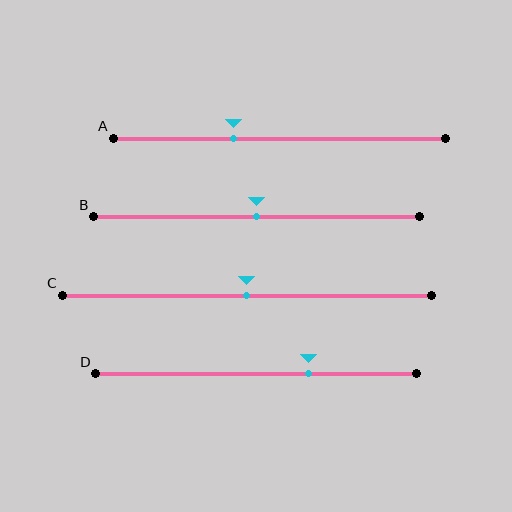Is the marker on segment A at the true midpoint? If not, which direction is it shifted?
No, the marker on segment A is shifted to the left by about 14% of the segment length.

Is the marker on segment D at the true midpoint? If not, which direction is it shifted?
No, the marker on segment D is shifted to the right by about 17% of the segment length.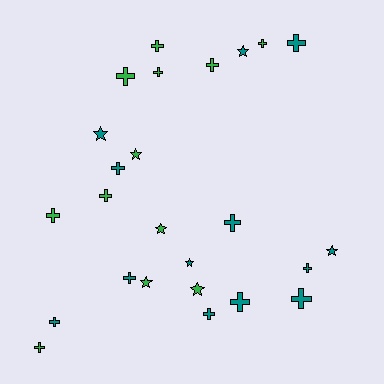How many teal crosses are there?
There are 9 teal crosses.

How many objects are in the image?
There are 25 objects.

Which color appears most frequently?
Teal, with 13 objects.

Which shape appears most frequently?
Cross, with 17 objects.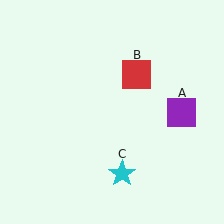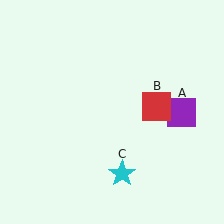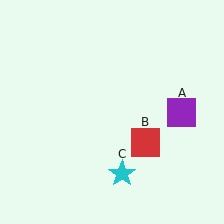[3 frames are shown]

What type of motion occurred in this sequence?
The red square (object B) rotated clockwise around the center of the scene.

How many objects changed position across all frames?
1 object changed position: red square (object B).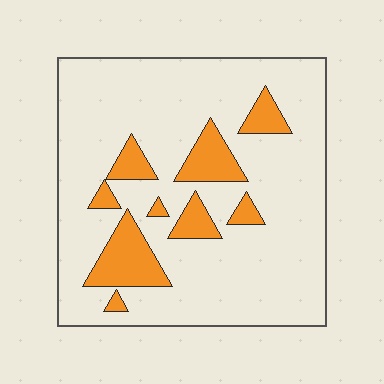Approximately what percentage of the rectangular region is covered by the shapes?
Approximately 15%.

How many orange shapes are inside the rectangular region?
9.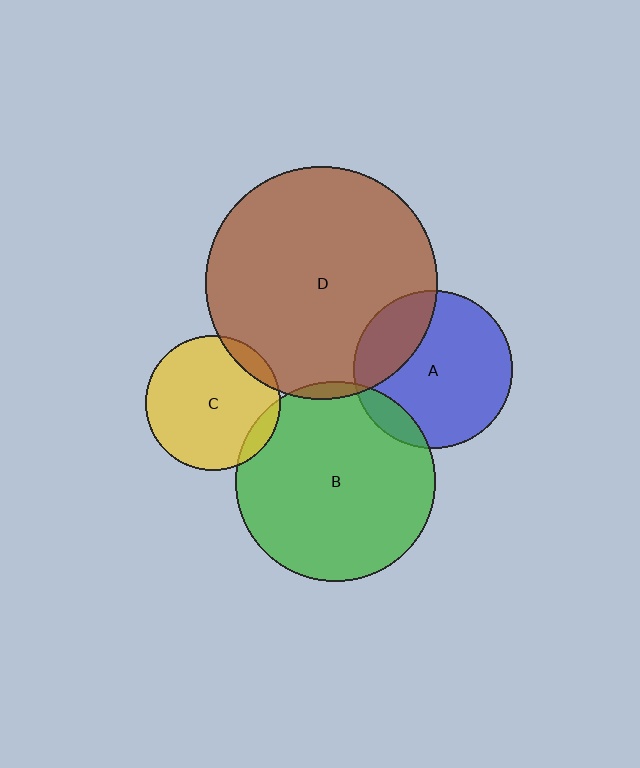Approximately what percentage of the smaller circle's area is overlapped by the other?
Approximately 25%.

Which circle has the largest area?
Circle D (brown).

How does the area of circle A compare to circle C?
Approximately 1.4 times.